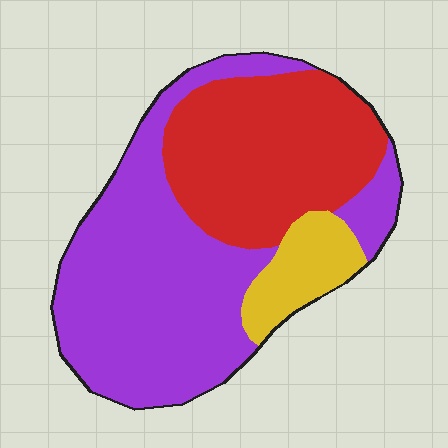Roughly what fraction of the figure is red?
Red takes up about three eighths (3/8) of the figure.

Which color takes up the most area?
Purple, at roughly 55%.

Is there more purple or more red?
Purple.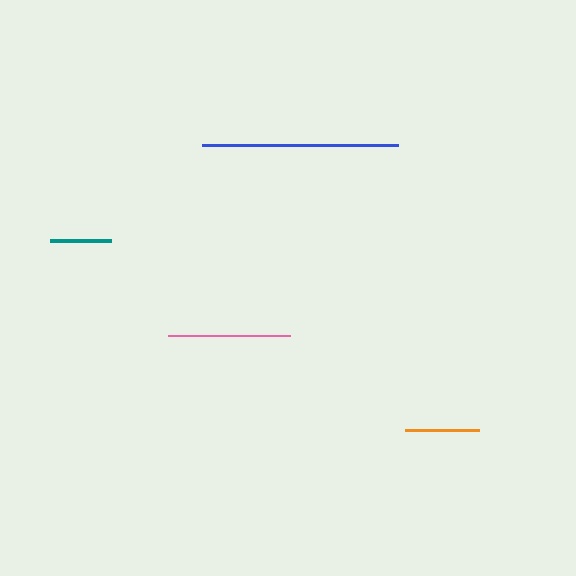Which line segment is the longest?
The blue line is the longest at approximately 196 pixels.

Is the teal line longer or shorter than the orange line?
The orange line is longer than the teal line.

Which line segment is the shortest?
The teal line is the shortest at approximately 61 pixels.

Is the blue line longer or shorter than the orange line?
The blue line is longer than the orange line.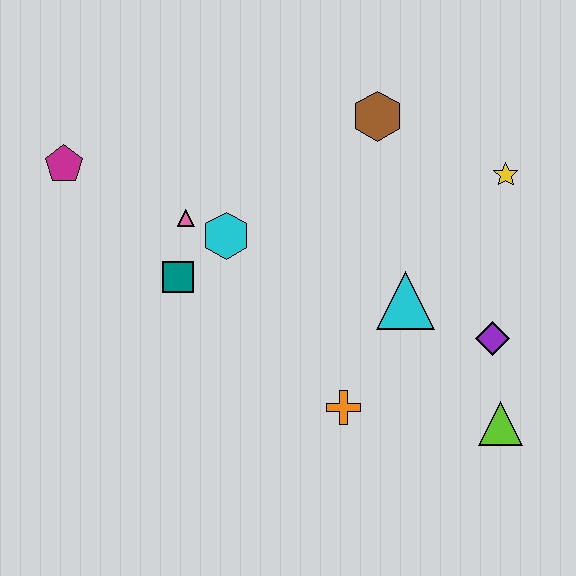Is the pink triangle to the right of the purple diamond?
No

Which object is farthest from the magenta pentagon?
The lime triangle is farthest from the magenta pentagon.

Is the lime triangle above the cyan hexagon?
No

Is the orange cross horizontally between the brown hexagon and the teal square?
Yes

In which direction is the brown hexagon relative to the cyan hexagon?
The brown hexagon is to the right of the cyan hexagon.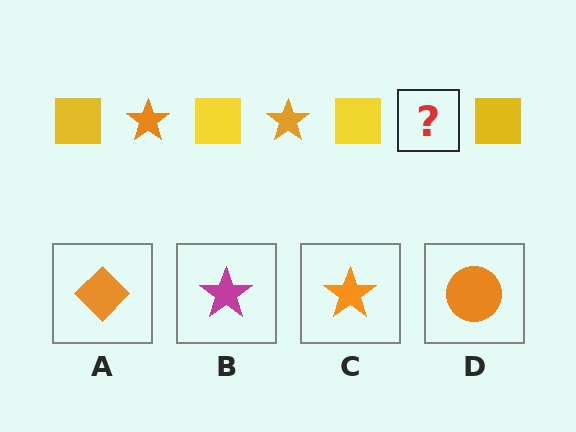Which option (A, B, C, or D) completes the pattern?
C.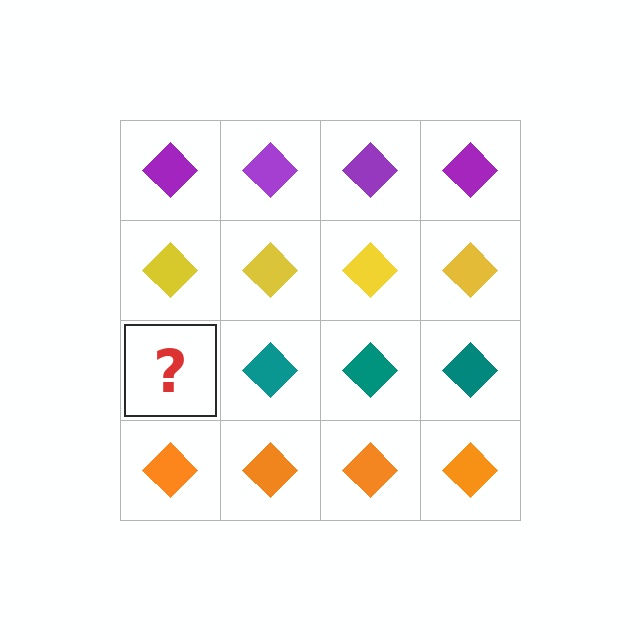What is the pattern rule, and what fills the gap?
The rule is that each row has a consistent color. The gap should be filled with a teal diamond.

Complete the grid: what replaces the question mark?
The question mark should be replaced with a teal diamond.